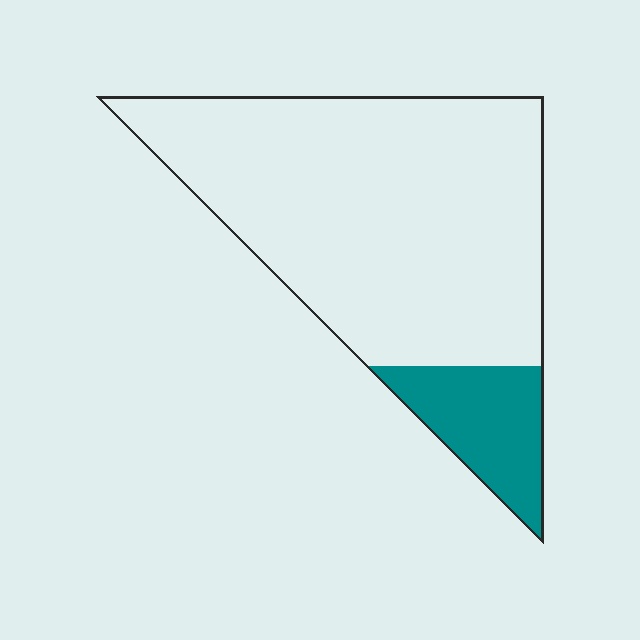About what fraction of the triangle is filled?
About one sixth (1/6).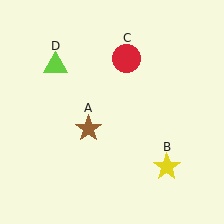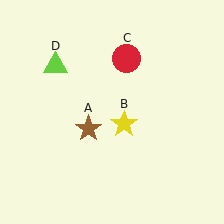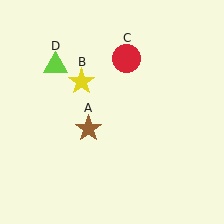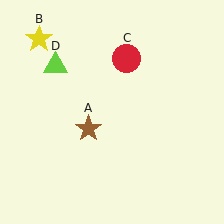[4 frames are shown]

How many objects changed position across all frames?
1 object changed position: yellow star (object B).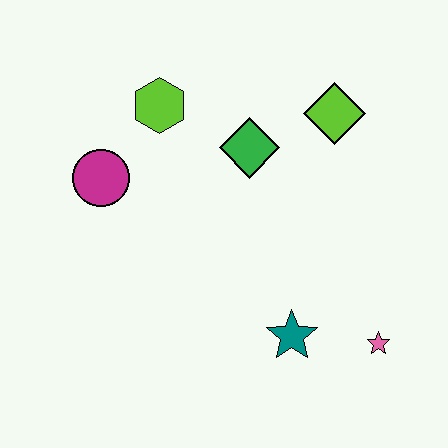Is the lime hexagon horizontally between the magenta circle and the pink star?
Yes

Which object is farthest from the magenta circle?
The pink star is farthest from the magenta circle.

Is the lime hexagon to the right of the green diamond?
No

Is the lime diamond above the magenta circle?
Yes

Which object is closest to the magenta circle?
The lime hexagon is closest to the magenta circle.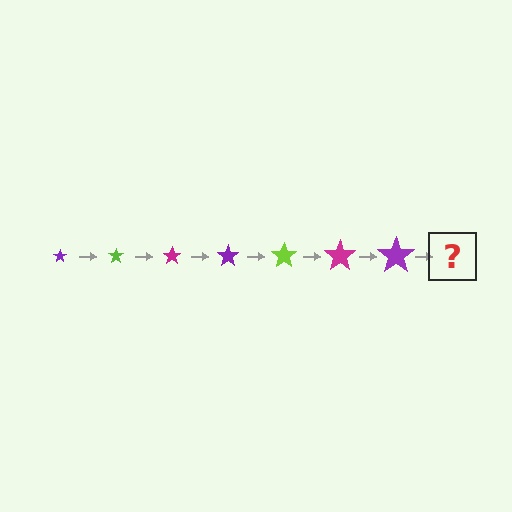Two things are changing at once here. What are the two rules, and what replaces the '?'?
The two rules are that the star grows larger each step and the color cycles through purple, lime, and magenta. The '?' should be a lime star, larger than the previous one.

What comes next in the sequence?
The next element should be a lime star, larger than the previous one.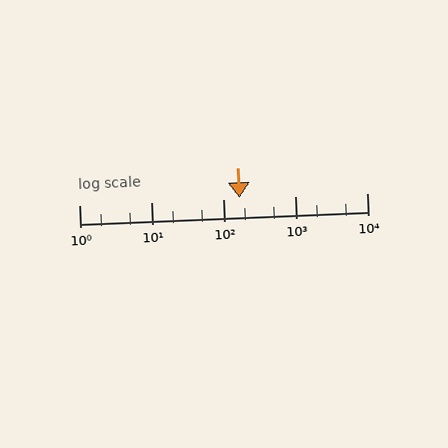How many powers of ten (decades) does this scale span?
The scale spans 4 decades, from 1 to 10000.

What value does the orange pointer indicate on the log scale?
The pointer indicates approximately 170.